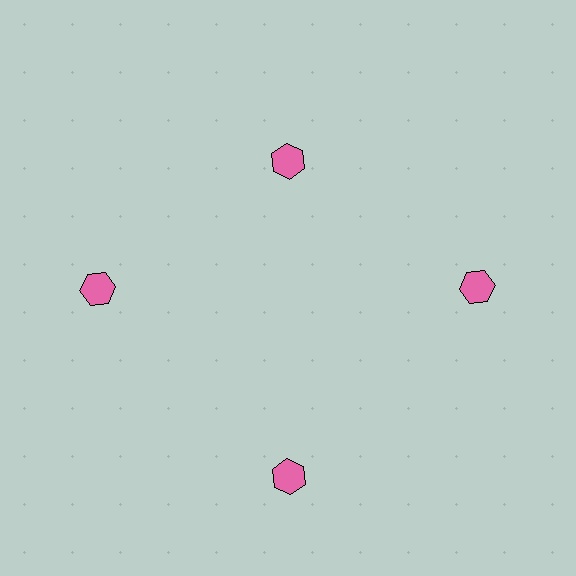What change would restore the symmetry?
The symmetry would be restored by moving it outward, back onto the ring so that all 4 hexagons sit at equal angles and equal distance from the center.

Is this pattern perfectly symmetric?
No. The 4 pink hexagons are arranged in a ring, but one element near the 12 o'clock position is pulled inward toward the center, breaking the 4-fold rotational symmetry.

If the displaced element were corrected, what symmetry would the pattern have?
It would have 4-fold rotational symmetry — the pattern would map onto itself every 90 degrees.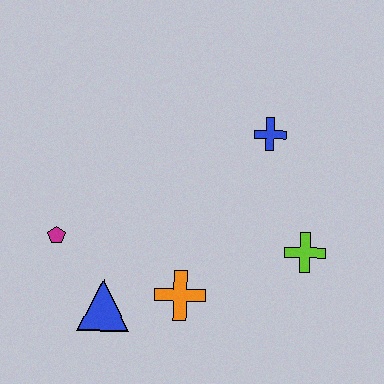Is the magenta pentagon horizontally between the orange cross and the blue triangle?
No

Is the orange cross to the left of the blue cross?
Yes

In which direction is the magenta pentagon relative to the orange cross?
The magenta pentagon is to the left of the orange cross.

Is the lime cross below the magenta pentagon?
Yes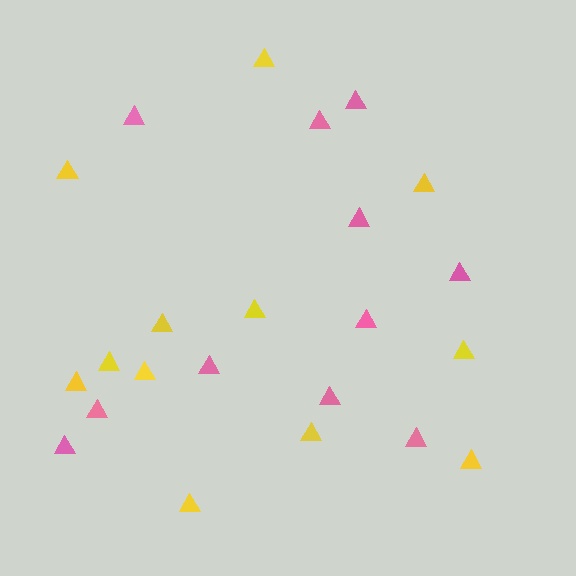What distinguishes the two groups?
There are 2 groups: one group of pink triangles (11) and one group of yellow triangles (12).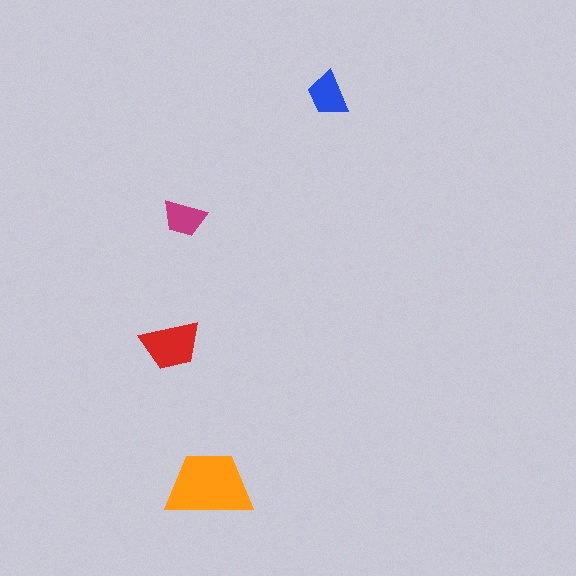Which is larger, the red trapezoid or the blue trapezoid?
The red one.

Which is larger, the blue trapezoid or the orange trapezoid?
The orange one.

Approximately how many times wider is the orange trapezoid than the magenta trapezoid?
About 2 times wider.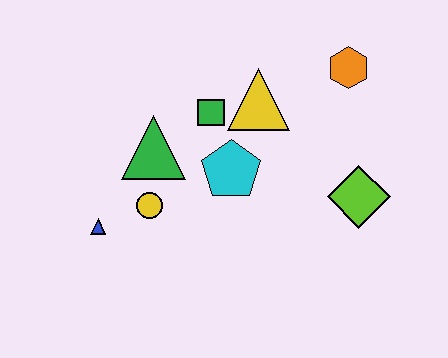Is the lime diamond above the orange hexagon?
No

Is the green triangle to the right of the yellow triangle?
No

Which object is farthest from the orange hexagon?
The blue triangle is farthest from the orange hexagon.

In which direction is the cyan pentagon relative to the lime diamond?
The cyan pentagon is to the left of the lime diamond.